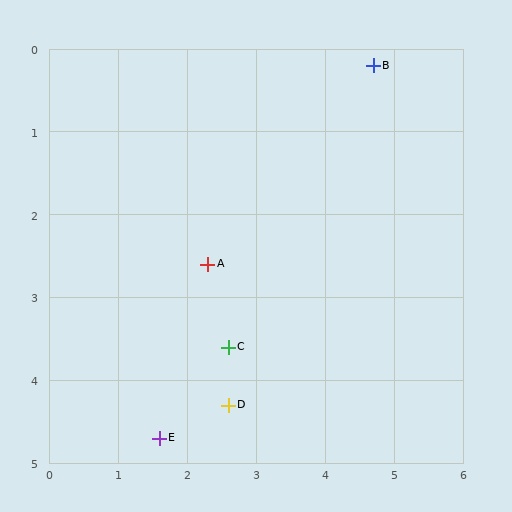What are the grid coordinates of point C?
Point C is at approximately (2.6, 3.6).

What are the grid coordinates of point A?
Point A is at approximately (2.3, 2.6).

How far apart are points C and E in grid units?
Points C and E are about 1.5 grid units apart.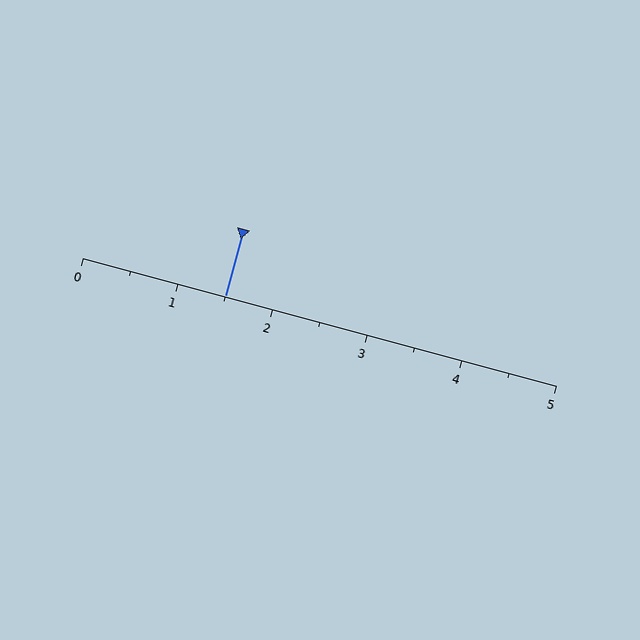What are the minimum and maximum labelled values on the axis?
The axis runs from 0 to 5.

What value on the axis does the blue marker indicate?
The marker indicates approximately 1.5.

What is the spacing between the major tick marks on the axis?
The major ticks are spaced 1 apart.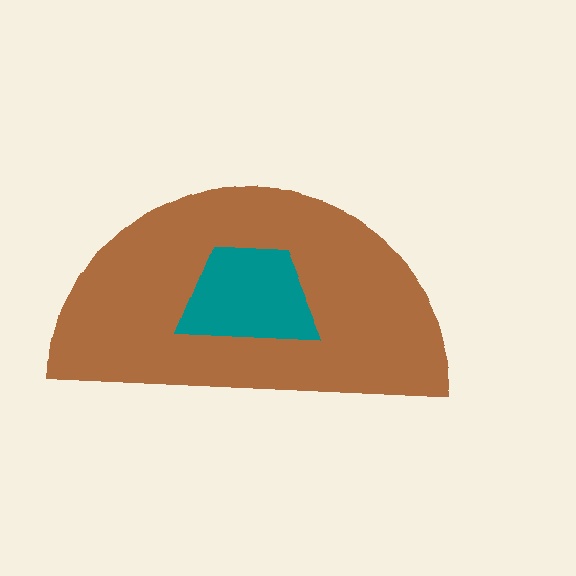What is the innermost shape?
The teal trapezoid.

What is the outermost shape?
The brown semicircle.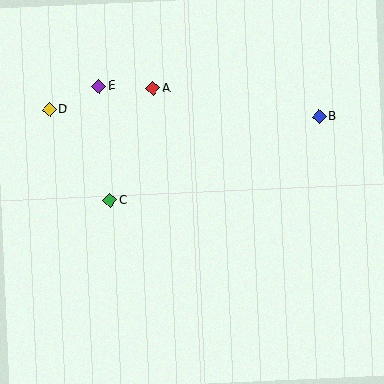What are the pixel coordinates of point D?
Point D is at (49, 109).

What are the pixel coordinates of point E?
Point E is at (99, 86).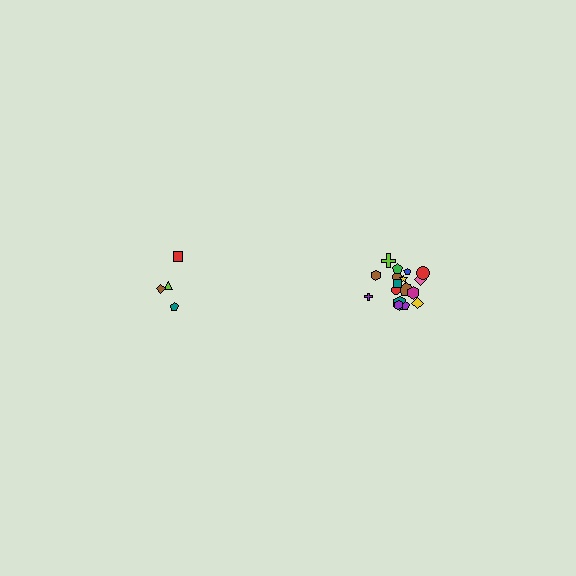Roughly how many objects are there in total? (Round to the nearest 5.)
Roughly 20 objects in total.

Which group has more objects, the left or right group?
The right group.